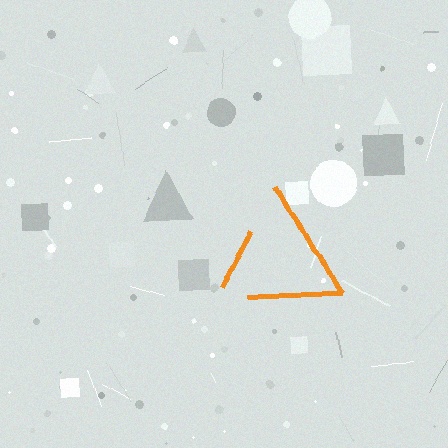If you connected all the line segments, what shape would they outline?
They would outline a triangle.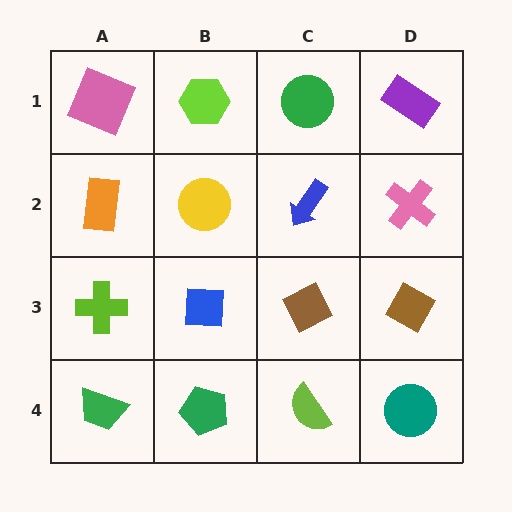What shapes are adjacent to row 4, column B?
A blue square (row 3, column B), a green trapezoid (row 4, column A), a lime semicircle (row 4, column C).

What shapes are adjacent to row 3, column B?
A yellow circle (row 2, column B), a green pentagon (row 4, column B), a lime cross (row 3, column A), a brown diamond (row 3, column C).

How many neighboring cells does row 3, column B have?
4.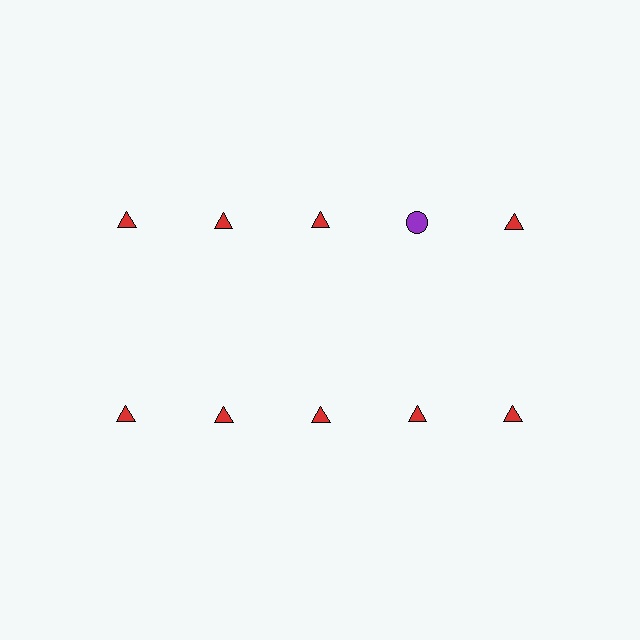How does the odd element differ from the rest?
It differs in both color (purple instead of red) and shape (circle instead of triangle).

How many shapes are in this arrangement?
There are 10 shapes arranged in a grid pattern.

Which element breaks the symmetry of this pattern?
The purple circle in the top row, second from right column breaks the symmetry. All other shapes are red triangles.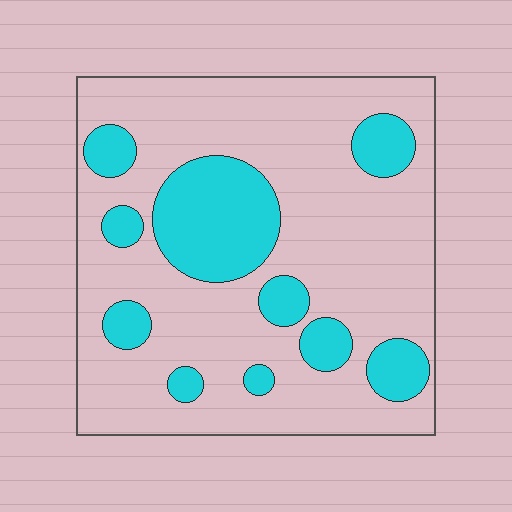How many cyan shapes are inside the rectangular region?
10.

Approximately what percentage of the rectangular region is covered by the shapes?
Approximately 25%.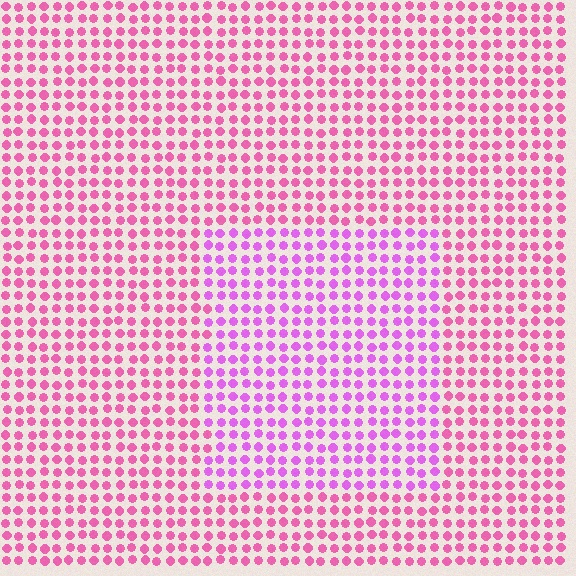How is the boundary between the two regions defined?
The boundary is defined purely by a slight shift in hue (about 31 degrees). Spacing, size, and orientation are identical on both sides.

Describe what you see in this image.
The image is filled with small pink elements in a uniform arrangement. A rectangle-shaped region is visible where the elements are tinted to a slightly different hue, forming a subtle color boundary.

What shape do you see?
I see a rectangle.